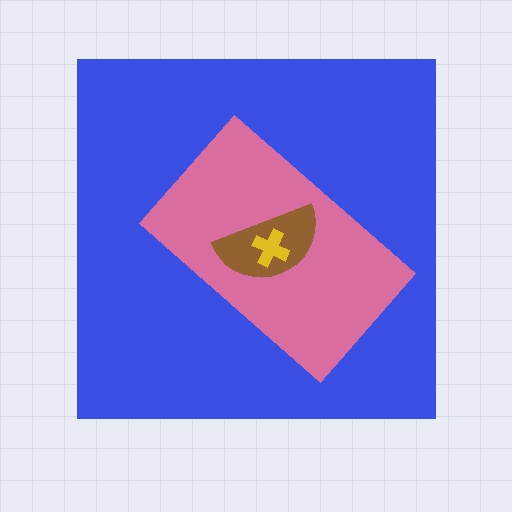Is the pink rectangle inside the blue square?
Yes.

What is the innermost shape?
The yellow cross.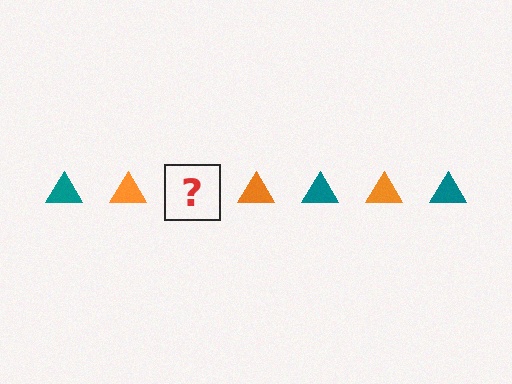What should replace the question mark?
The question mark should be replaced with a teal triangle.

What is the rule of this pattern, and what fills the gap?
The rule is that the pattern cycles through teal, orange triangles. The gap should be filled with a teal triangle.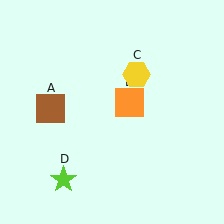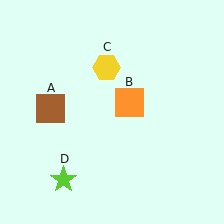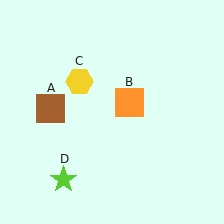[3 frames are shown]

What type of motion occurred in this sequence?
The yellow hexagon (object C) rotated counterclockwise around the center of the scene.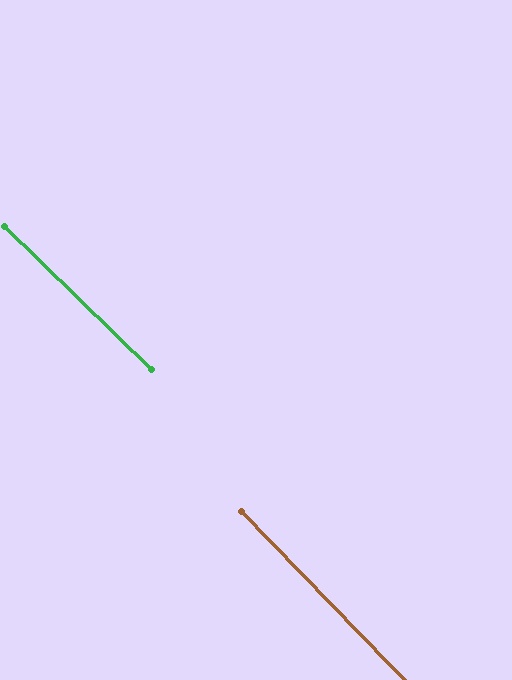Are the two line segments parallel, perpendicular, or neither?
Parallel — their directions differ by only 1.8°.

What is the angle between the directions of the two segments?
Approximately 2 degrees.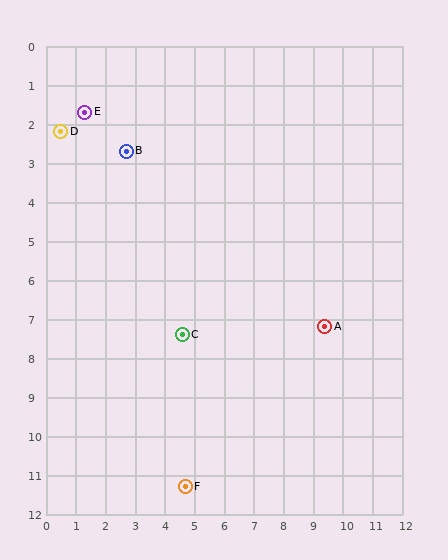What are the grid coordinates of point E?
Point E is at approximately (1.3, 1.7).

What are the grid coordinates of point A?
Point A is at approximately (9.4, 7.2).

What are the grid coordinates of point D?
Point D is at approximately (0.5, 2.2).